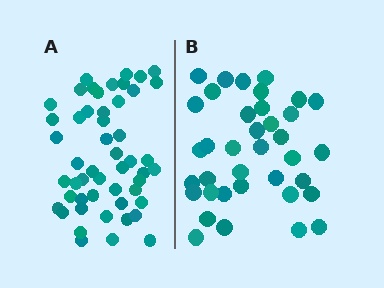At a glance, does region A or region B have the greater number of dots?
Region A (the left region) has more dots.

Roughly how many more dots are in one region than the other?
Region A has approximately 15 more dots than region B.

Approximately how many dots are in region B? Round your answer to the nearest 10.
About 40 dots. (The exact count is 37, which rounds to 40.)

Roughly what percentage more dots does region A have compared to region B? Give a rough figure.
About 40% more.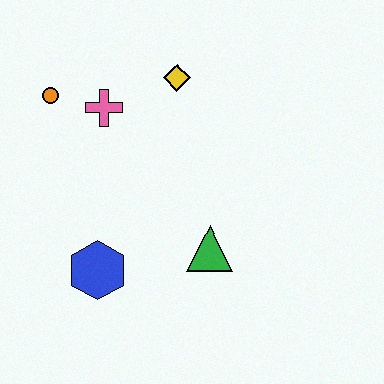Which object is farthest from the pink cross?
The green triangle is farthest from the pink cross.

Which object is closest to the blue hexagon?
The green triangle is closest to the blue hexagon.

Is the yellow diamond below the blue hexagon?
No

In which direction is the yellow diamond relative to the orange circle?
The yellow diamond is to the right of the orange circle.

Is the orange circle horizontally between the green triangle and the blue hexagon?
No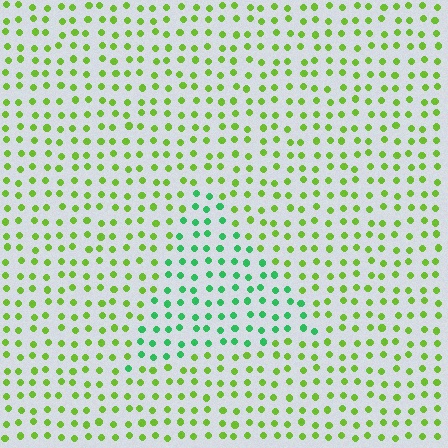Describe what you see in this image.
The image is filled with small lime elements in a uniform arrangement. A triangle-shaped region is visible where the elements are tinted to a slightly different hue, forming a subtle color boundary.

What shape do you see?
I see a triangle.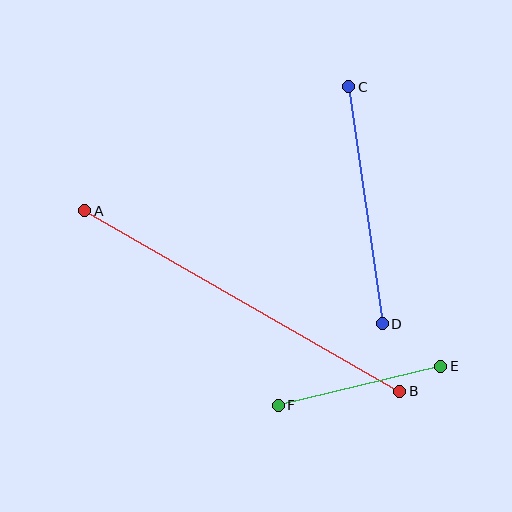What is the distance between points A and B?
The distance is approximately 363 pixels.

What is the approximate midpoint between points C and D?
The midpoint is at approximately (365, 205) pixels.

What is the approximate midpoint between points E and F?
The midpoint is at approximately (359, 386) pixels.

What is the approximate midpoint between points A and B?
The midpoint is at approximately (242, 301) pixels.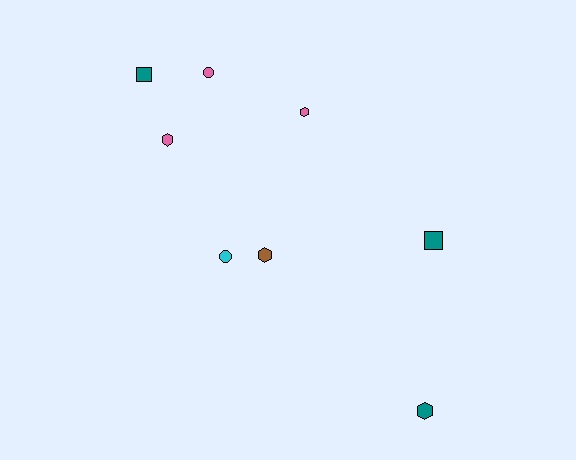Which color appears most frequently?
Pink, with 3 objects.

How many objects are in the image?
There are 8 objects.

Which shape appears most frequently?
Hexagon, with 4 objects.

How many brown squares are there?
There are no brown squares.